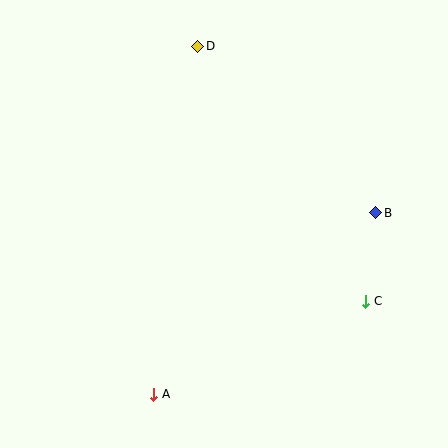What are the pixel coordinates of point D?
Point D is at (198, 46).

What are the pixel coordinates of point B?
Point B is at (376, 213).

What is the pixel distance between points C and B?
The distance between C and B is 89 pixels.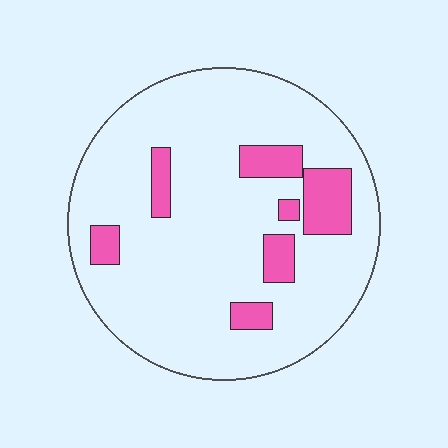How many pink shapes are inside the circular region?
7.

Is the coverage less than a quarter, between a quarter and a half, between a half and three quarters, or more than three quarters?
Less than a quarter.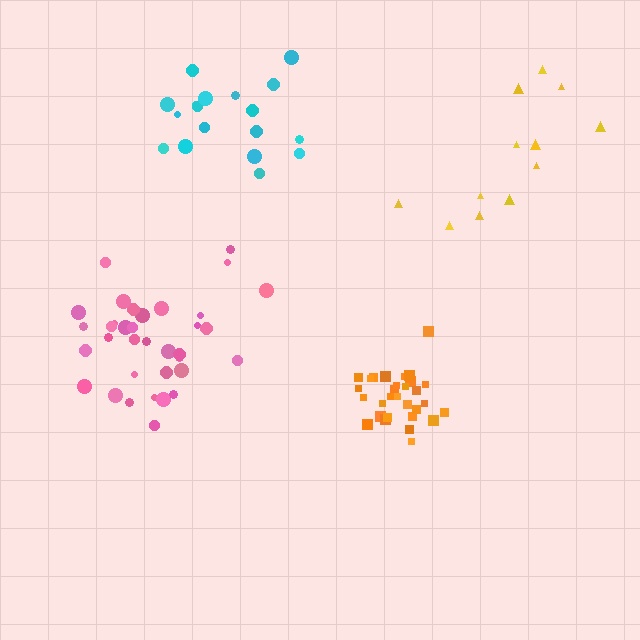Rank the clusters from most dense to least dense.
orange, pink, cyan, yellow.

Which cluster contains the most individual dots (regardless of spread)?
Pink (35).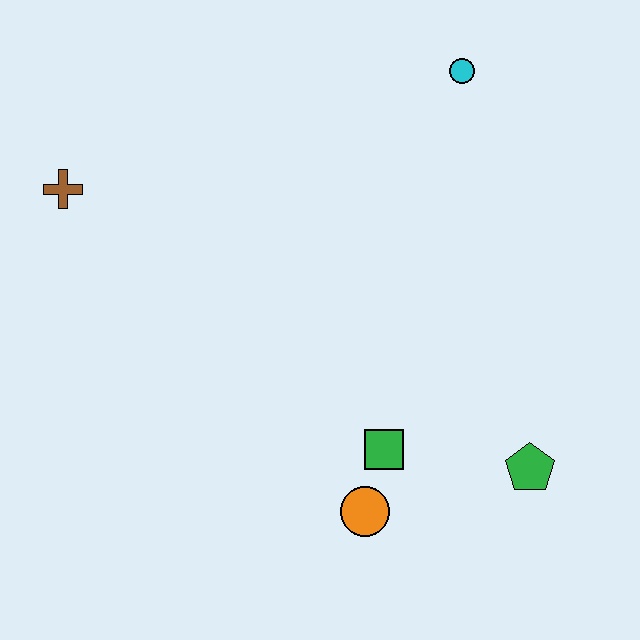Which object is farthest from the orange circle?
The cyan circle is farthest from the orange circle.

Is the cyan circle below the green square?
No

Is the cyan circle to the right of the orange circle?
Yes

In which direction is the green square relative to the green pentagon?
The green square is to the left of the green pentagon.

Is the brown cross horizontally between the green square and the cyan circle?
No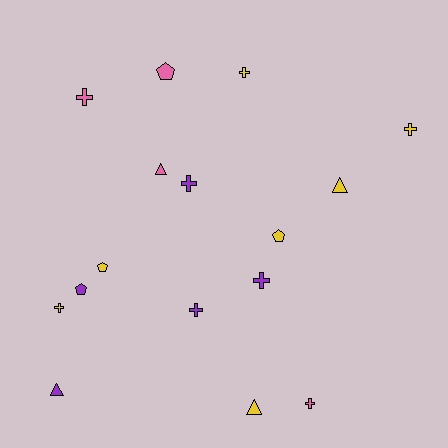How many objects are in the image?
There are 16 objects.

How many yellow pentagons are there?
There are 2 yellow pentagons.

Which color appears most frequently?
Yellow, with 7 objects.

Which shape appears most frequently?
Cross, with 8 objects.